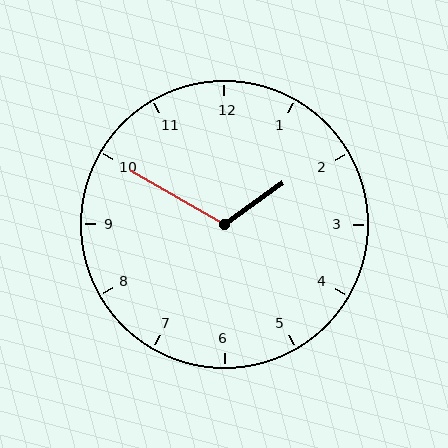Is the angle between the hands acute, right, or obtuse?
It is obtuse.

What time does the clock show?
1:50.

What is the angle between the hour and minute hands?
Approximately 115 degrees.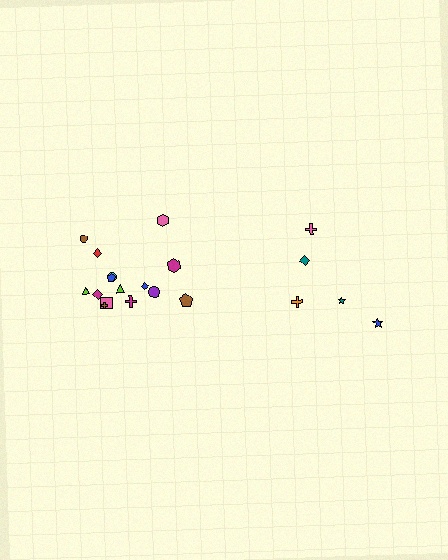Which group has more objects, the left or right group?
The left group.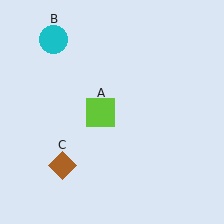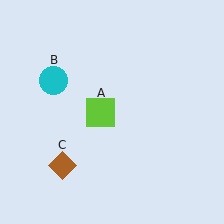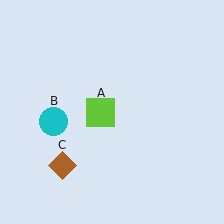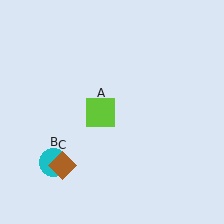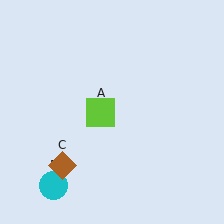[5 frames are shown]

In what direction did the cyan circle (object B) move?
The cyan circle (object B) moved down.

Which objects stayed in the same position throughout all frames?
Lime square (object A) and brown diamond (object C) remained stationary.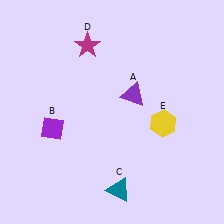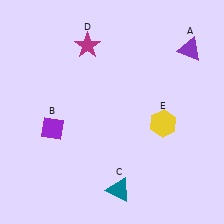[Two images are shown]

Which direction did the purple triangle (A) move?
The purple triangle (A) moved right.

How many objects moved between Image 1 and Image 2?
1 object moved between the two images.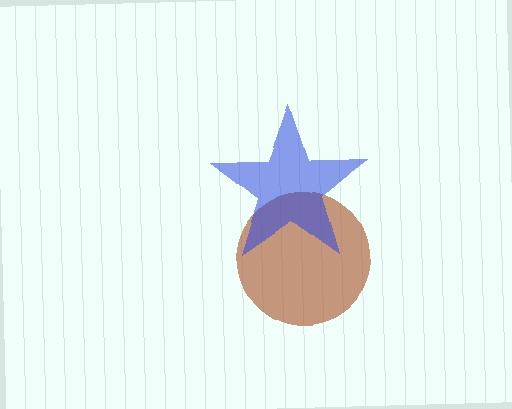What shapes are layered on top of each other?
The layered shapes are: a brown circle, a blue star.